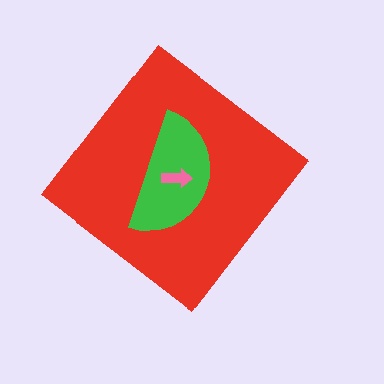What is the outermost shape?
The red diamond.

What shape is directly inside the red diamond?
The green semicircle.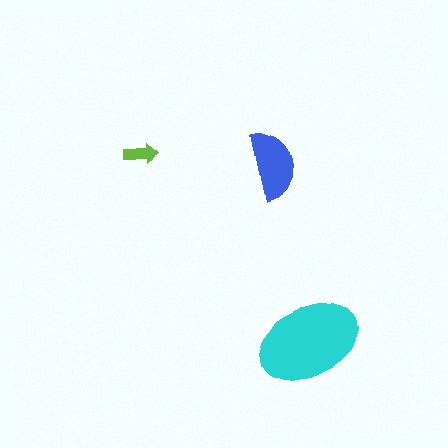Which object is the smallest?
The lime arrow.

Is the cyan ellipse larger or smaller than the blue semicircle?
Larger.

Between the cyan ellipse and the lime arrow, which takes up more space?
The cyan ellipse.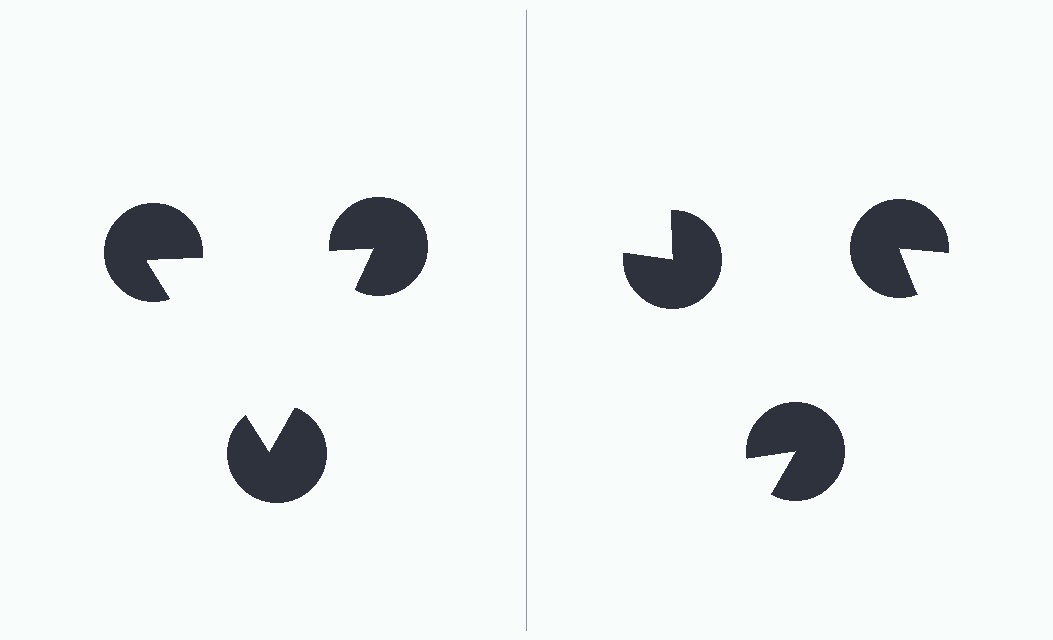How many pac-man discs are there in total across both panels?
6 — 3 on each side.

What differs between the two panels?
The pac-man discs are positioned identically on both sides; only the wedge orientations differ. On the left they align to a triangle; on the right they are misaligned.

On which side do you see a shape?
An illusory triangle appears on the left side. On the right side the wedge cuts are rotated, so no coherent shape forms.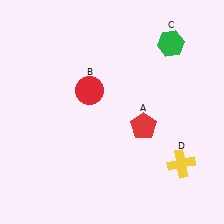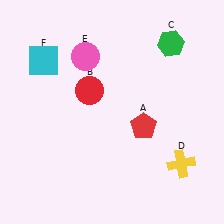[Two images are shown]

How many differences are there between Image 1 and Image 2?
There are 2 differences between the two images.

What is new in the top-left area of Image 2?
A cyan square (F) was added in the top-left area of Image 2.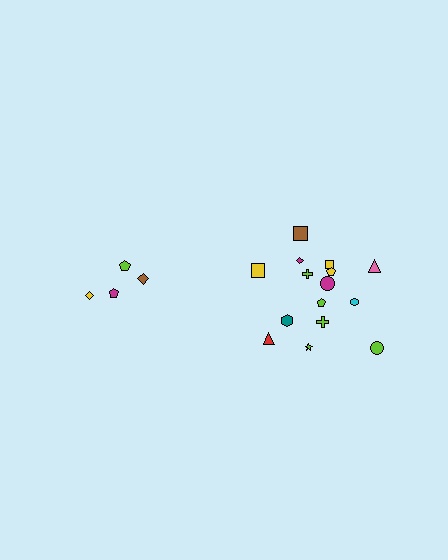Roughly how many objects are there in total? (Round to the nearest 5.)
Roughly 20 objects in total.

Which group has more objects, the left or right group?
The right group.